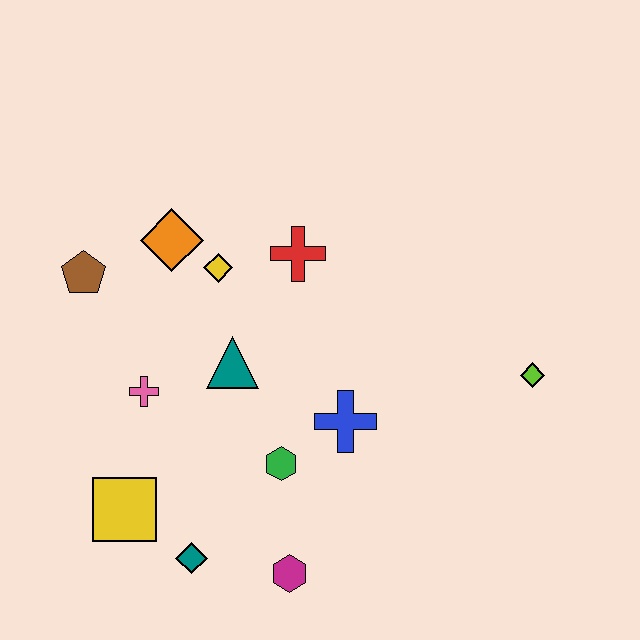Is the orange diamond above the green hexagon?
Yes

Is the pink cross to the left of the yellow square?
No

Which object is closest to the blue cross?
The green hexagon is closest to the blue cross.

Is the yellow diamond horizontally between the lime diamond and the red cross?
No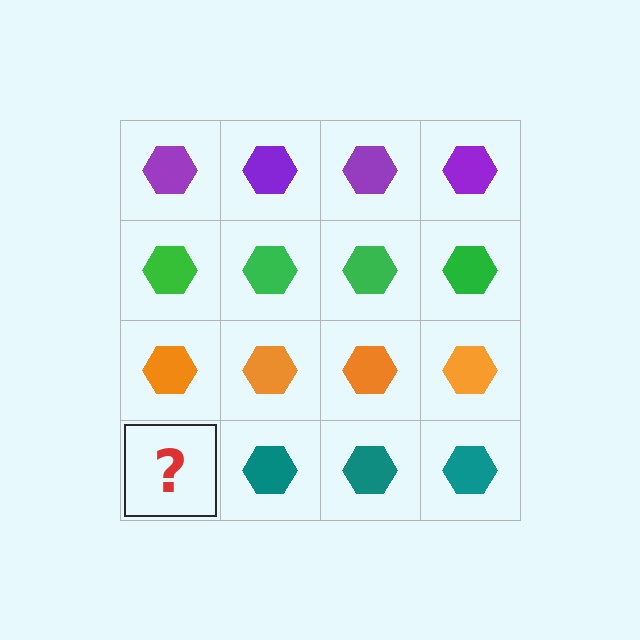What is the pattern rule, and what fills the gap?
The rule is that each row has a consistent color. The gap should be filled with a teal hexagon.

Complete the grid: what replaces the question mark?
The question mark should be replaced with a teal hexagon.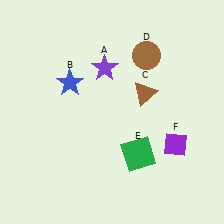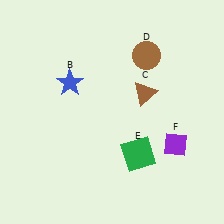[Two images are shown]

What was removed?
The purple star (A) was removed in Image 2.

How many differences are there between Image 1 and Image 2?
There is 1 difference between the two images.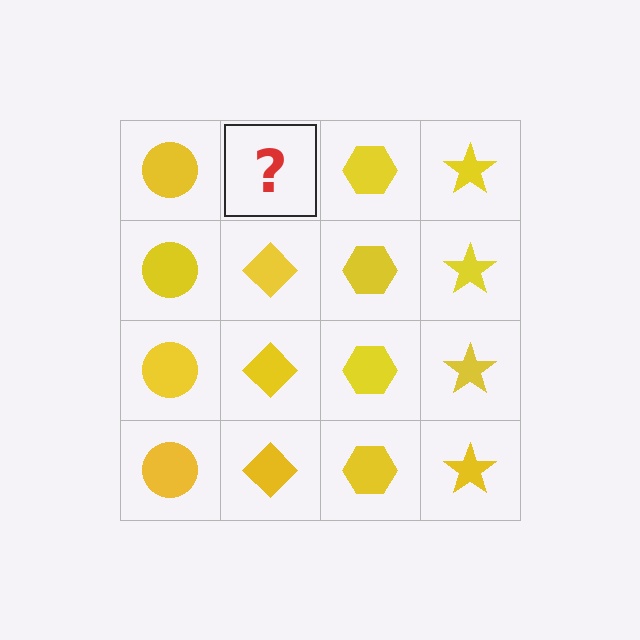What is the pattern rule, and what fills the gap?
The rule is that each column has a consistent shape. The gap should be filled with a yellow diamond.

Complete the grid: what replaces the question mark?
The question mark should be replaced with a yellow diamond.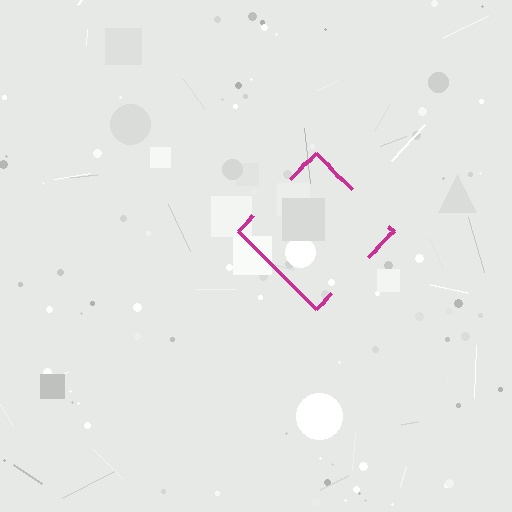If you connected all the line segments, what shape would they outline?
They would outline a diamond.